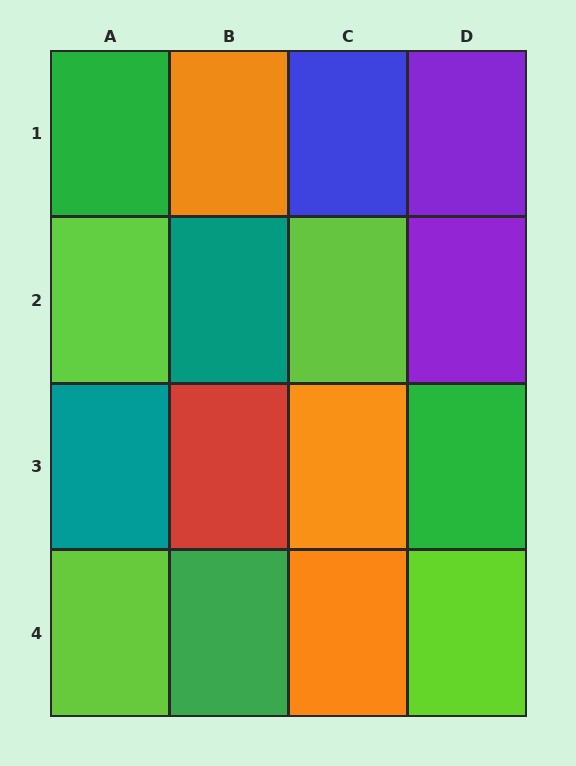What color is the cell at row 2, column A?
Lime.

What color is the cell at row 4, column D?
Lime.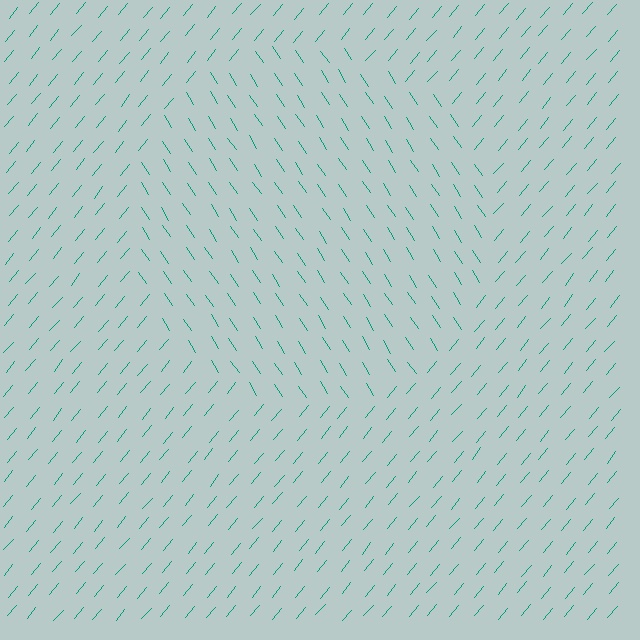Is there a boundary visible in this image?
Yes, there is a texture boundary formed by a change in line orientation.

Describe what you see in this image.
The image is filled with small teal line segments. A circle region in the image has lines oriented differently from the surrounding lines, creating a visible texture boundary.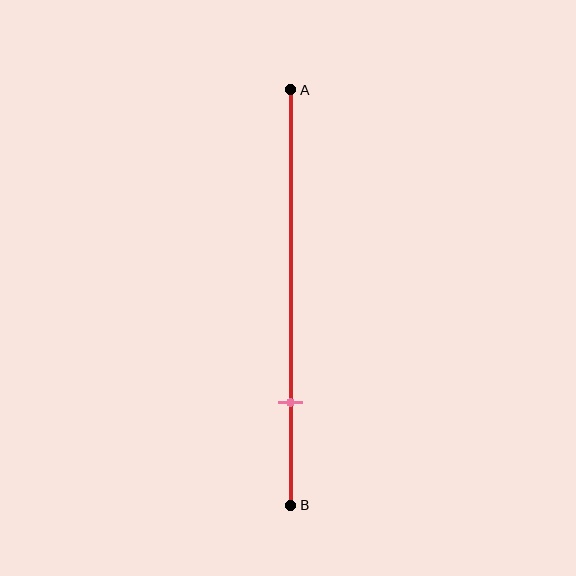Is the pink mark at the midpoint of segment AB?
No, the mark is at about 75% from A, not at the 50% midpoint.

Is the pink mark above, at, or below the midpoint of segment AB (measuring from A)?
The pink mark is below the midpoint of segment AB.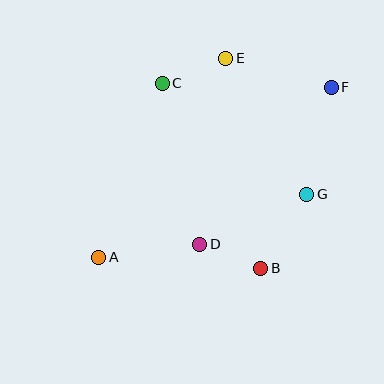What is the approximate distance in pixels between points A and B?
The distance between A and B is approximately 162 pixels.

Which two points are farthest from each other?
Points A and F are farthest from each other.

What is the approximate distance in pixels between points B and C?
The distance between B and C is approximately 210 pixels.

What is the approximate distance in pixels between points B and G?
The distance between B and G is approximately 87 pixels.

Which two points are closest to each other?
Points B and D are closest to each other.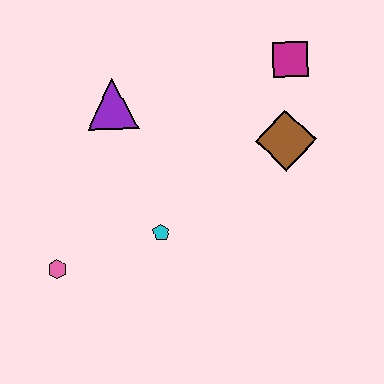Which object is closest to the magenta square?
The brown diamond is closest to the magenta square.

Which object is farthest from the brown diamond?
The pink hexagon is farthest from the brown diamond.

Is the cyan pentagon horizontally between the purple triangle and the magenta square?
Yes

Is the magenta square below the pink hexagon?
No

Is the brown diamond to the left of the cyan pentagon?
No